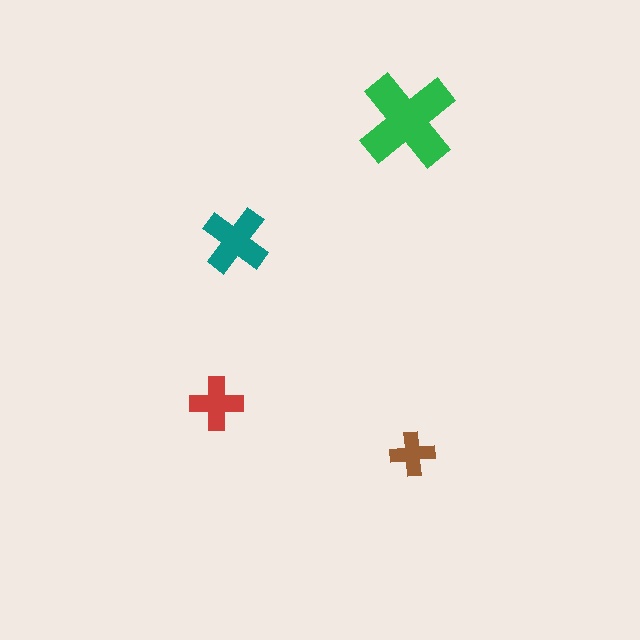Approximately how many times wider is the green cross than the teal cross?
About 1.5 times wider.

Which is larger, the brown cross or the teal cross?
The teal one.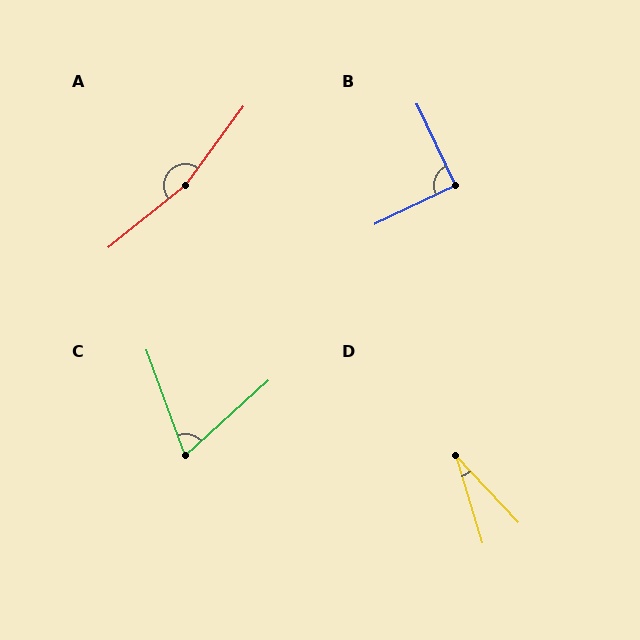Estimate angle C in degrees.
Approximately 68 degrees.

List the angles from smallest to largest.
D (26°), C (68°), B (91°), A (165°).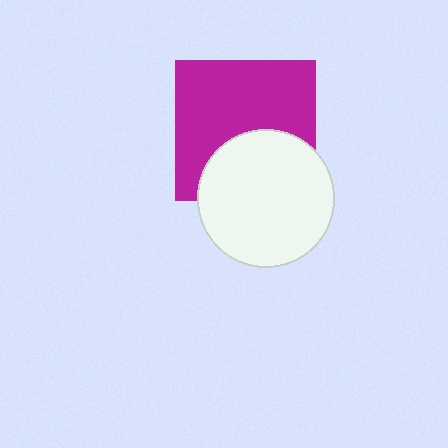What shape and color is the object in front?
The object in front is a white circle.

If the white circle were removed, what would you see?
You would see the complete magenta square.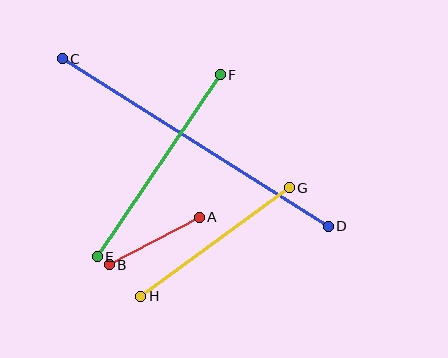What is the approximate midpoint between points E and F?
The midpoint is at approximately (159, 166) pixels.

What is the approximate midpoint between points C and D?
The midpoint is at approximately (195, 142) pixels.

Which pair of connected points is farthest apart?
Points C and D are farthest apart.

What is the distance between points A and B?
The distance is approximately 102 pixels.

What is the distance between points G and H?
The distance is approximately 184 pixels.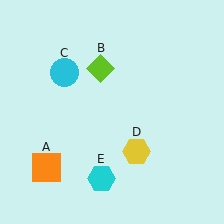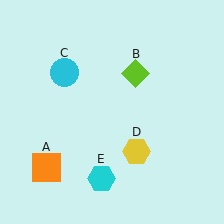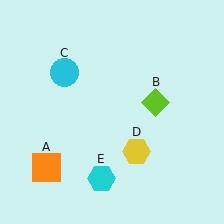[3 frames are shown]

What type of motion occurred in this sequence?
The lime diamond (object B) rotated clockwise around the center of the scene.